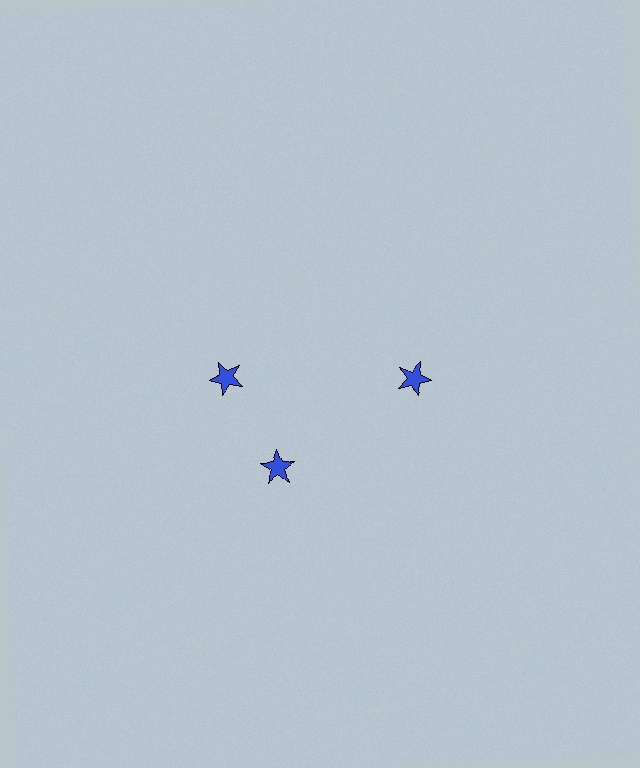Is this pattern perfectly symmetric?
No. The 3 blue stars are arranged in a ring, but one element near the 11 o'clock position is rotated out of alignment along the ring, breaking the 3-fold rotational symmetry.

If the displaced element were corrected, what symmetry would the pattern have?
It would have 3-fold rotational symmetry — the pattern would map onto itself every 120 degrees.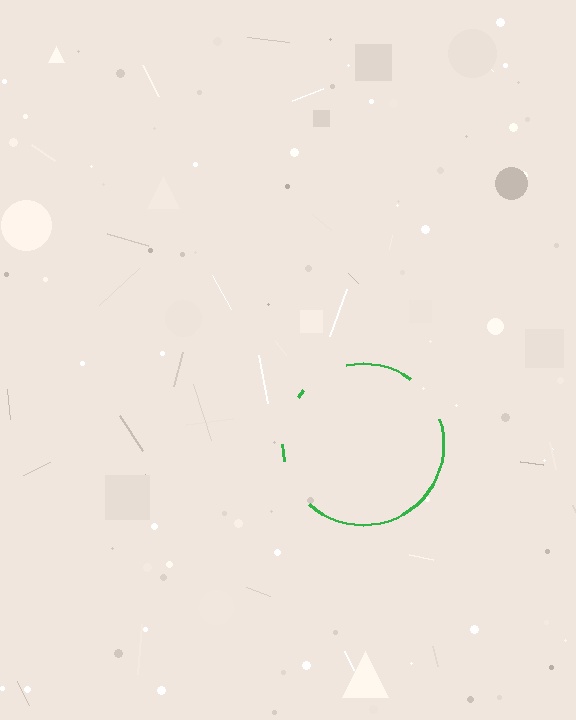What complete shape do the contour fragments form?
The contour fragments form a circle.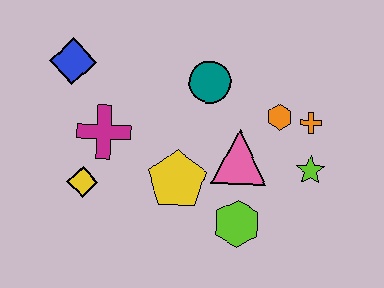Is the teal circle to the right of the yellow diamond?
Yes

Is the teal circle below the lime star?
No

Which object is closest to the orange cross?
The orange hexagon is closest to the orange cross.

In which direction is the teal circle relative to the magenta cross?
The teal circle is to the right of the magenta cross.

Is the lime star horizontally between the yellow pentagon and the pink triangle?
No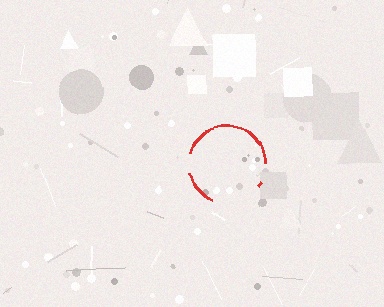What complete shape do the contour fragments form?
The contour fragments form a circle.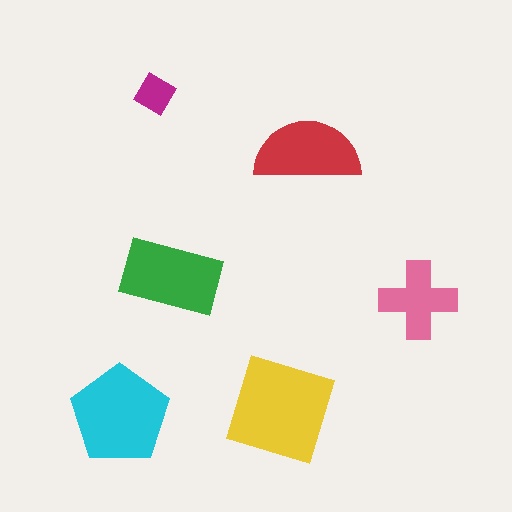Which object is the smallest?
The magenta diamond.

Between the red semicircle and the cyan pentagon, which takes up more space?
The cyan pentagon.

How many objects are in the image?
There are 6 objects in the image.